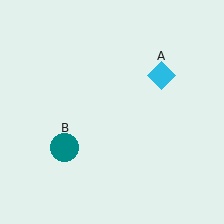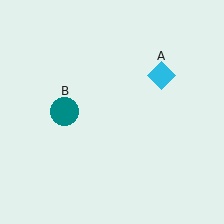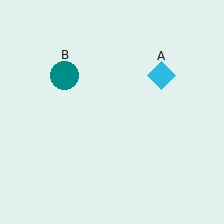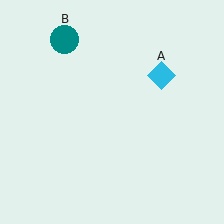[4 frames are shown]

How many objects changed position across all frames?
1 object changed position: teal circle (object B).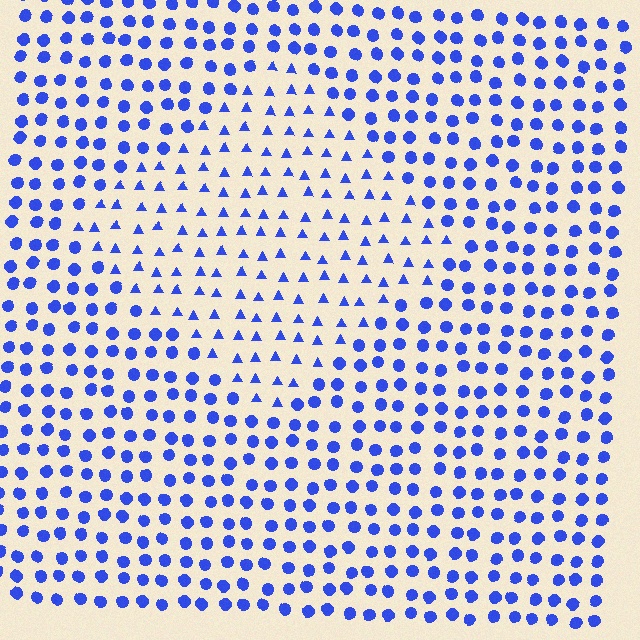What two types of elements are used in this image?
The image uses triangles inside the diamond region and circles outside it.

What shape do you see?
I see a diamond.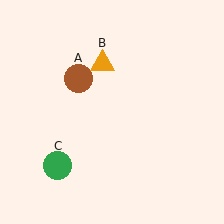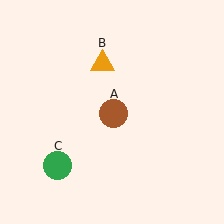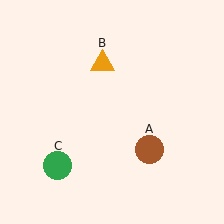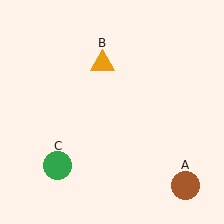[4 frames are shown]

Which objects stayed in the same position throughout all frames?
Orange triangle (object B) and green circle (object C) remained stationary.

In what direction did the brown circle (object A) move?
The brown circle (object A) moved down and to the right.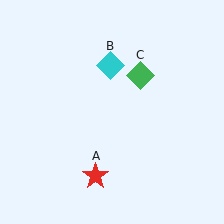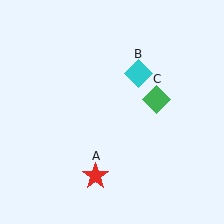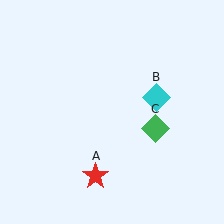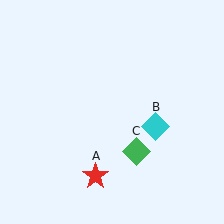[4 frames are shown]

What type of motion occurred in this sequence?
The cyan diamond (object B), green diamond (object C) rotated clockwise around the center of the scene.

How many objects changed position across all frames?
2 objects changed position: cyan diamond (object B), green diamond (object C).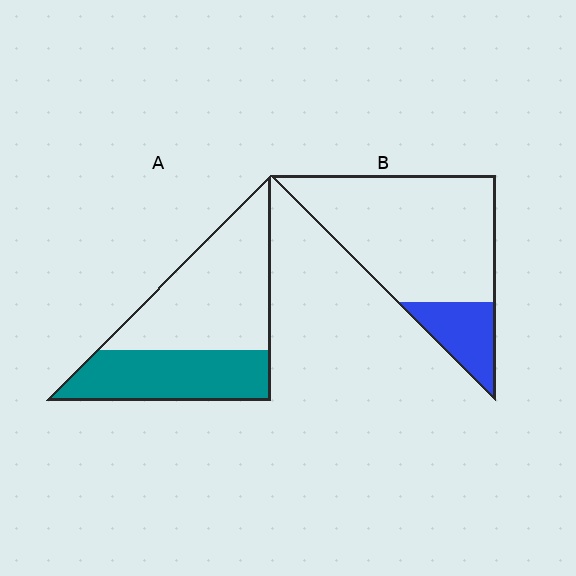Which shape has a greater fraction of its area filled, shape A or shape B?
Shape A.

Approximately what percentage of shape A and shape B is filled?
A is approximately 40% and B is approximately 20%.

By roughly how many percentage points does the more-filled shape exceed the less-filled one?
By roughly 20 percentage points (A over B).